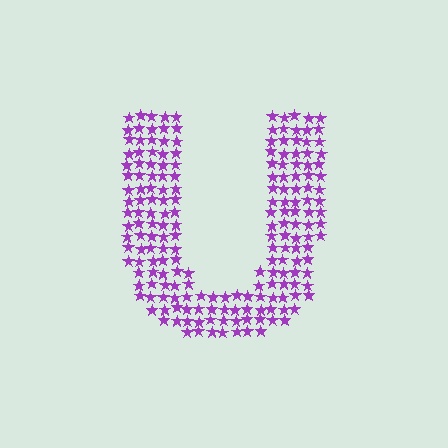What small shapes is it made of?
It is made of small stars.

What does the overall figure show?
The overall figure shows the letter U.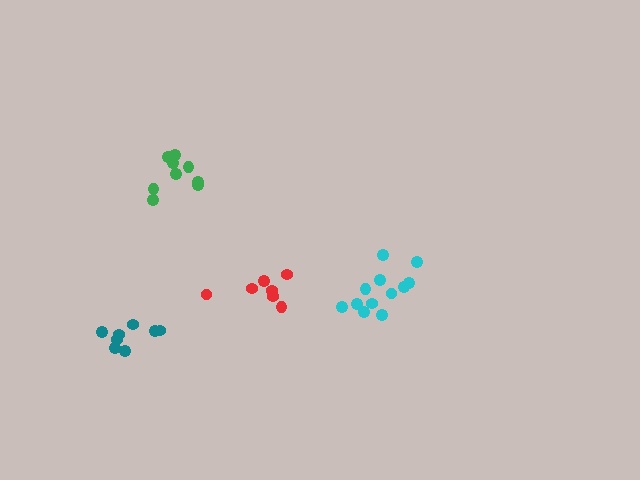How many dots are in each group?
Group 1: 12 dots, Group 2: 7 dots, Group 3: 9 dots, Group 4: 8 dots (36 total).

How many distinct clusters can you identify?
There are 4 distinct clusters.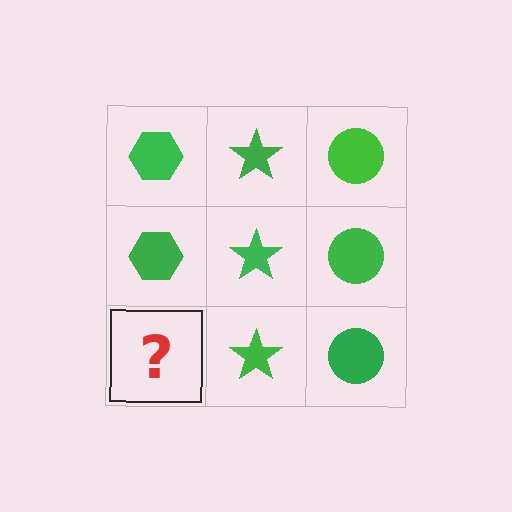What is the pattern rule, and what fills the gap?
The rule is that each column has a consistent shape. The gap should be filled with a green hexagon.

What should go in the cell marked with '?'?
The missing cell should contain a green hexagon.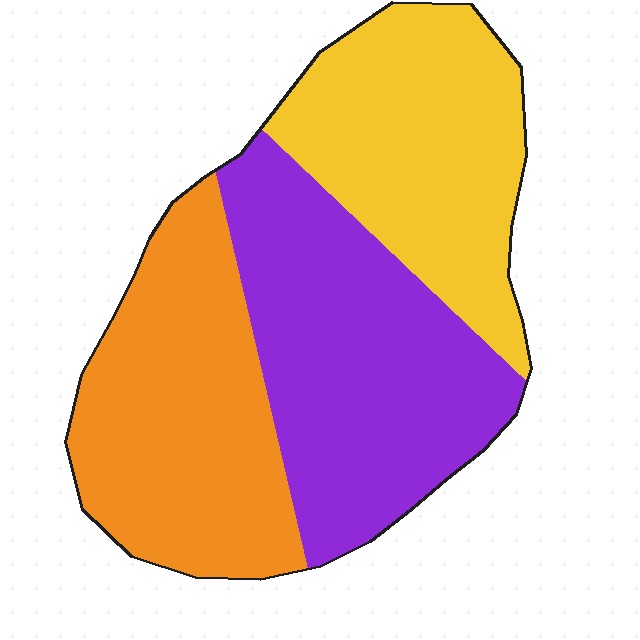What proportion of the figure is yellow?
Yellow takes up about one third (1/3) of the figure.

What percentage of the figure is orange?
Orange takes up about one third (1/3) of the figure.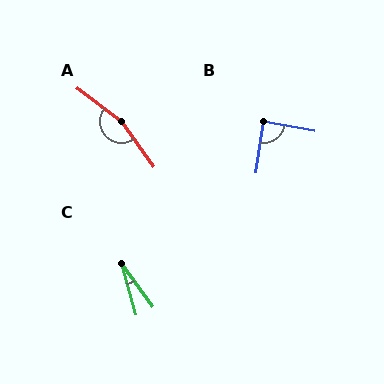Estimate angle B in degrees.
Approximately 88 degrees.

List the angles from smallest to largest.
C (20°), B (88°), A (162°).